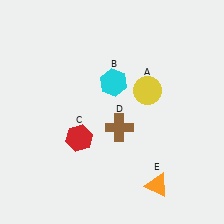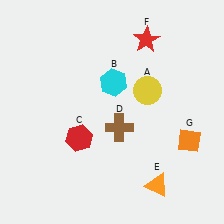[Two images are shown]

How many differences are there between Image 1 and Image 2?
There are 2 differences between the two images.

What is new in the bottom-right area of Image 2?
An orange diamond (G) was added in the bottom-right area of Image 2.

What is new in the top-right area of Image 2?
A red star (F) was added in the top-right area of Image 2.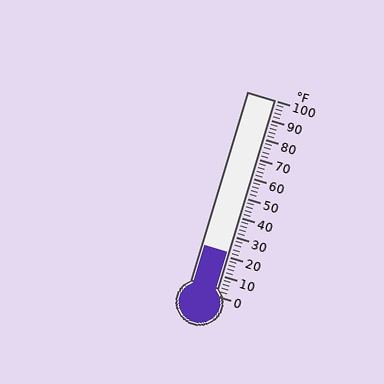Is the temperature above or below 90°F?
The temperature is below 90°F.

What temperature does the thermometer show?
The thermometer shows approximately 22°F.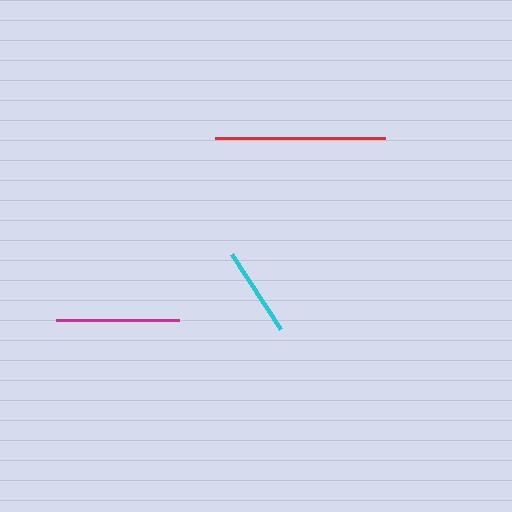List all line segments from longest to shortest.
From longest to shortest: red, magenta, cyan.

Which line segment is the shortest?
The cyan line is the shortest at approximately 90 pixels.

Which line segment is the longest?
The red line is the longest at approximately 170 pixels.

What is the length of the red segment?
The red segment is approximately 170 pixels long.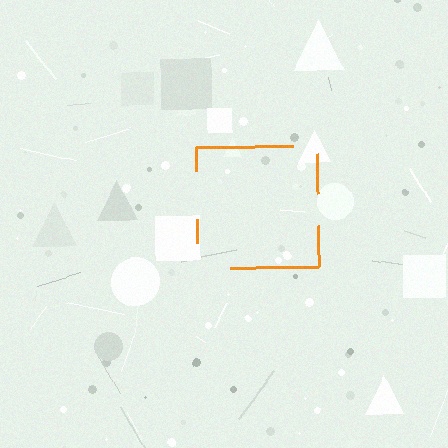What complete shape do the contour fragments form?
The contour fragments form a square.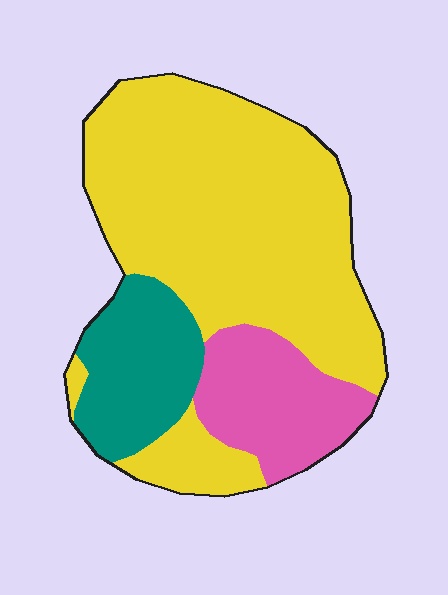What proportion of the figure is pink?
Pink takes up about one sixth (1/6) of the figure.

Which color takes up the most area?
Yellow, at roughly 65%.